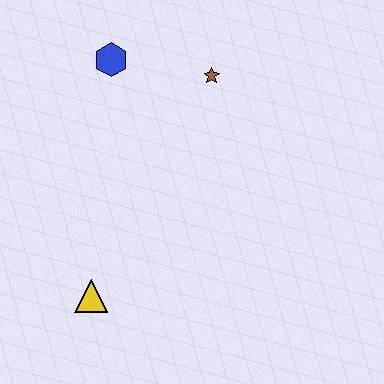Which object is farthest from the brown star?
The yellow triangle is farthest from the brown star.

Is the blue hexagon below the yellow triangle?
No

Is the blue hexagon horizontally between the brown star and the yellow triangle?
Yes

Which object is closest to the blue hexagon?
The brown star is closest to the blue hexagon.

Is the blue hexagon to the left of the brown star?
Yes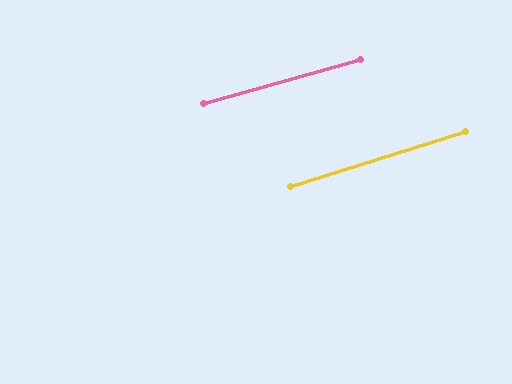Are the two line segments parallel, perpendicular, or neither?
Parallel — their directions differ by only 2.0°.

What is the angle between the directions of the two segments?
Approximately 2 degrees.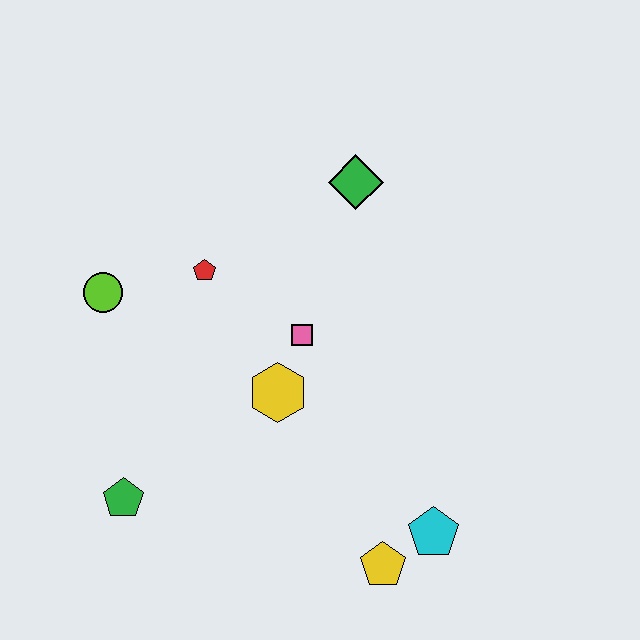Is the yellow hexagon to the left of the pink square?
Yes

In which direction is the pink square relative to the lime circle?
The pink square is to the right of the lime circle.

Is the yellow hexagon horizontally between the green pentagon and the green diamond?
Yes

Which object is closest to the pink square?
The yellow hexagon is closest to the pink square.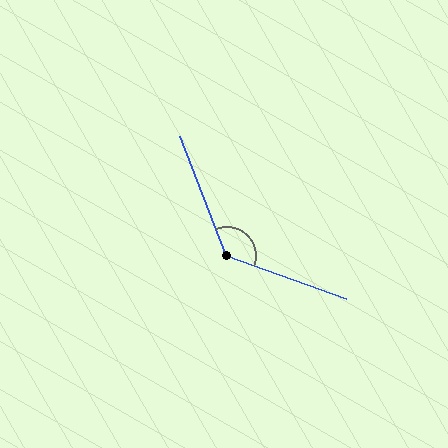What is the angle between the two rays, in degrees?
Approximately 131 degrees.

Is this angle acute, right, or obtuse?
It is obtuse.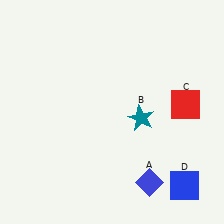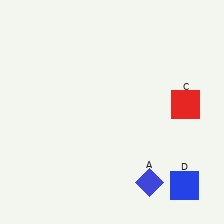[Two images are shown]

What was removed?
The teal star (B) was removed in Image 2.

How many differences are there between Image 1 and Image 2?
There is 1 difference between the two images.